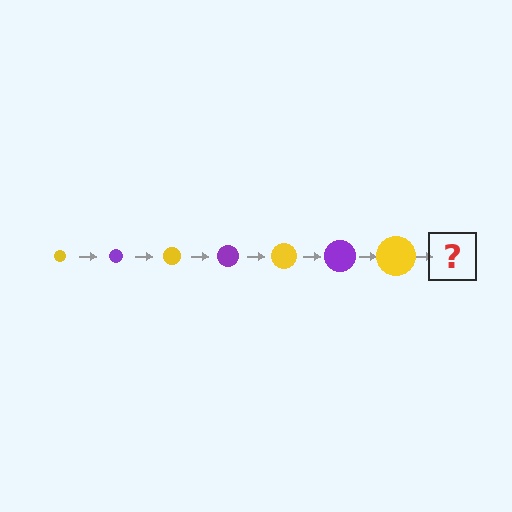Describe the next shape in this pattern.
It should be a purple circle, larger than the previous one.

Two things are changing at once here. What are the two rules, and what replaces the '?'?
The two rules are that the circle grows larger each step and the color cycles through yellow and purple. The '?' should be a purple circle, larger than the previous one.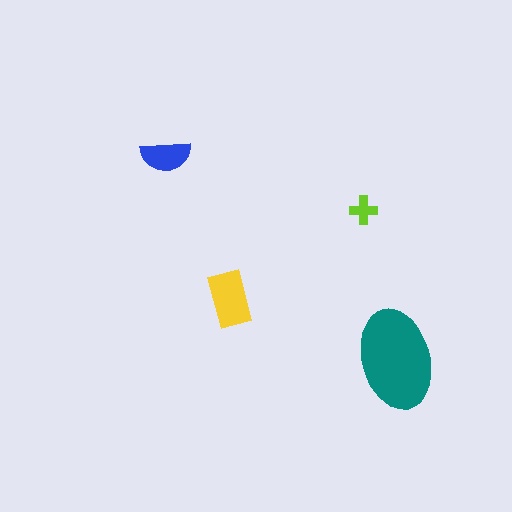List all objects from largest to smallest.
The teal ellipse, the yellow rectangle, the blue semicircle, the lime cross.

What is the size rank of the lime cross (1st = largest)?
4th.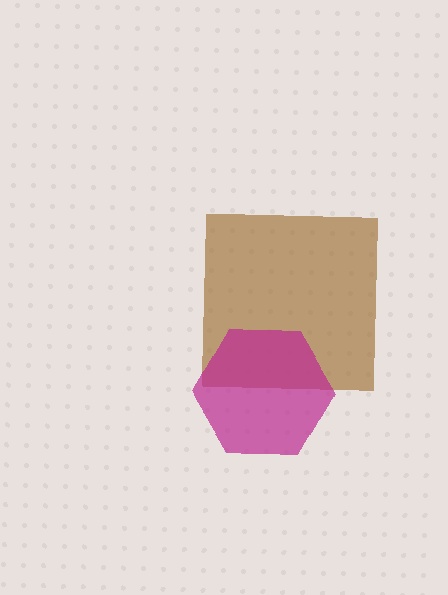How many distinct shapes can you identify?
There are 2 distinct shapes: a brown square, a magenta hexagon.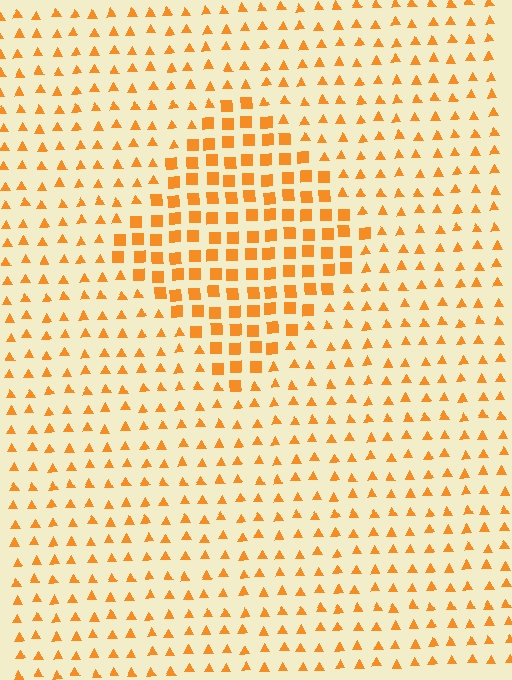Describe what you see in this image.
The image is filled with small orange elements arranged in a uniform grid. A diamond-shaped region contains squares, while the surrounding area contains triangles. The boundary is defined purely by the change in element shape.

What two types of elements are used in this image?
The image uses squares inside the diamond region and triangles outside it.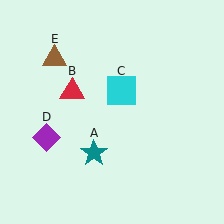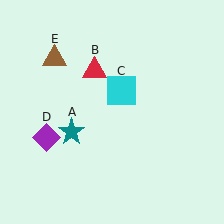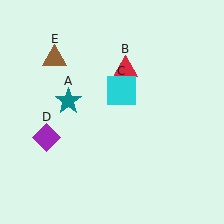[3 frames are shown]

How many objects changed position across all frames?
2 objects changed position: teal star (object A), red triangle (object B).